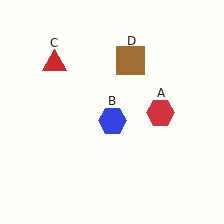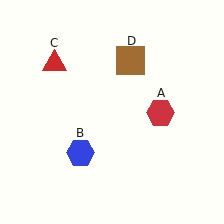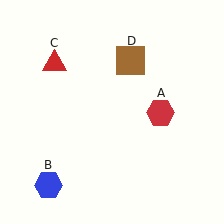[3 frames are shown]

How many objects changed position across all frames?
1 object changed position: blue hexagon (object B).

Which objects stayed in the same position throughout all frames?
Red hexagon (object A) and red triangle (object C) and brown square (object D) remained stationary.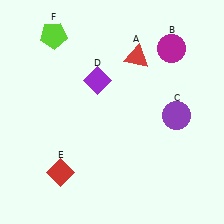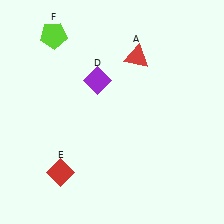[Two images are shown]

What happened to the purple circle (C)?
The purple circle (C) was removed in Image 2. It was in the bottom-right area of Image 1.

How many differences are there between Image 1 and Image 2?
There are 2 differences between the two images.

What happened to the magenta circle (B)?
The magenta circle (B) was removed in Image 2. It was in the top-right area of Image 1.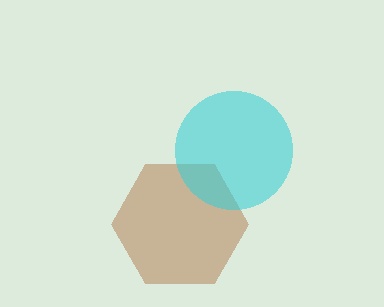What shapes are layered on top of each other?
The layered shapes are: a brown hexagon, a cyan circle.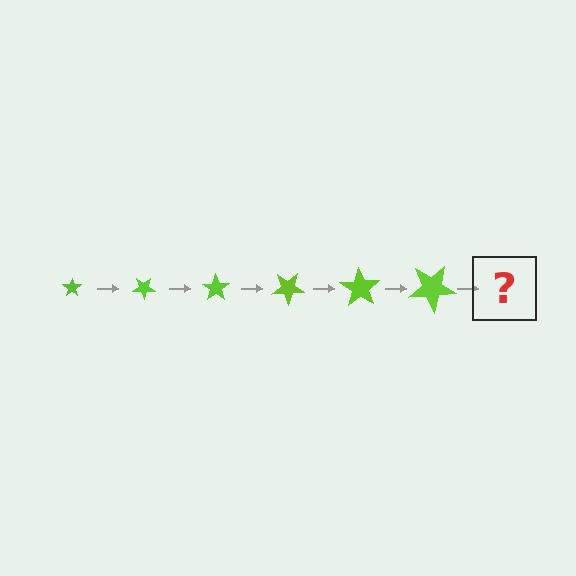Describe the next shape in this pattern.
It should be a star, larger than the previous one and rotated 210 degrees from the start.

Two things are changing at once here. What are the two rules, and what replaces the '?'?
The two rules are that the star grows larger each step and it rotates 35 degrees each step. The '?' should be a star, larger than the previous one and rotated 210 degrees from the start.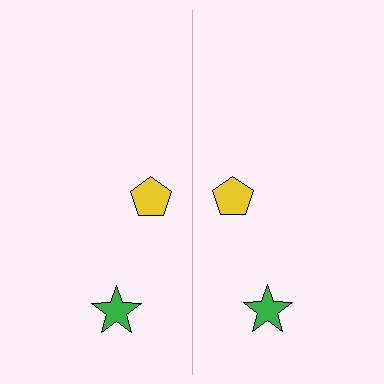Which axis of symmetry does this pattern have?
The pattern has a vertical axis of symmetry running through the center of the image.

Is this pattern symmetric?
Yes, this pattern has bilateral (reflection) symmetry.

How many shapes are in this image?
There are 4 shapes in this image.